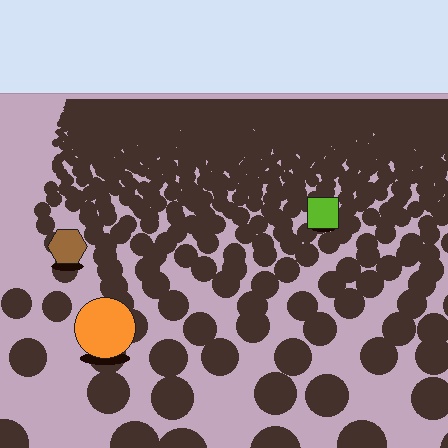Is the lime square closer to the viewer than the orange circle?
No. The orange circle is closer — you can tell from the texture gradient: the ground texture is coarser near it.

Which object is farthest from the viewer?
The lime square is farthest from the viewer. It appears smaller and the ground texture around it is denser.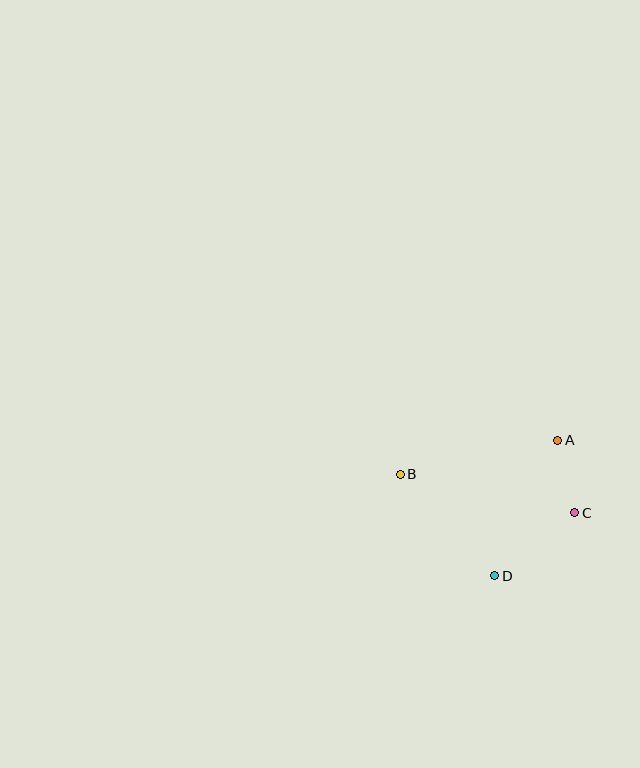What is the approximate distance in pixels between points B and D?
The distance between B and D is approximately 138 pixels.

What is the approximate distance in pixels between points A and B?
The distance between A and B is approximately 161 pixels.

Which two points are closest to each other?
Points A and C are closest to each other.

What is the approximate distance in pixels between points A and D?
The distance between A and D is approximately 149 pixels.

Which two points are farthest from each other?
Points B and C are farthest from each other.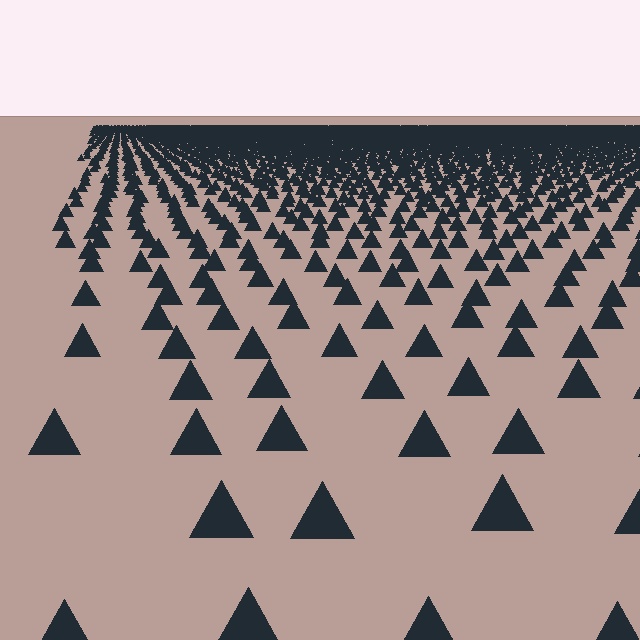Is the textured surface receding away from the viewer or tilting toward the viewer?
The surface is receding away from the viewer. Texture elements get smaller and denser toward the top.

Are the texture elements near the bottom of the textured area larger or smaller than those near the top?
Larger. Near the bottom, elements are closer to the viewer and appear at a bigger on-screen size.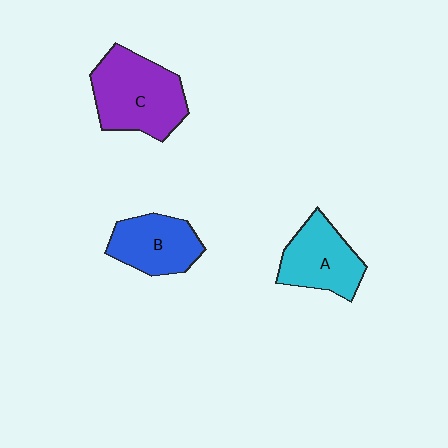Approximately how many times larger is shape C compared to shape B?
Approximately 1.4 times.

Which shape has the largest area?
Shape C (purple).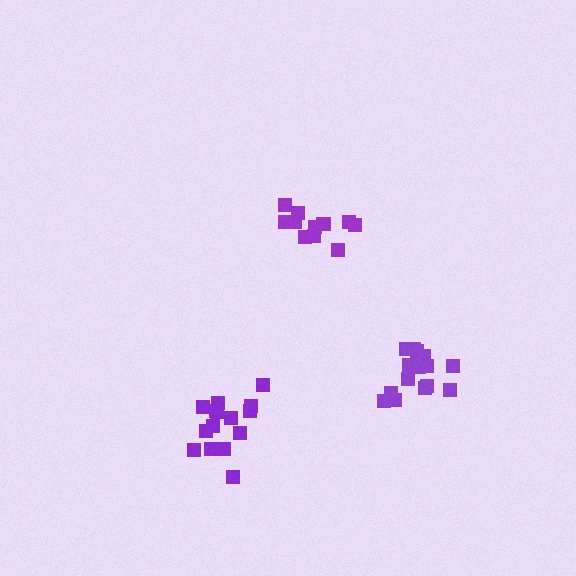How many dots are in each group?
Group 1: 12 dots, Group 2: 16 dots, Group 3: 15 dots (43 total).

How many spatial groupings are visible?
There are 3 spatial groupings.